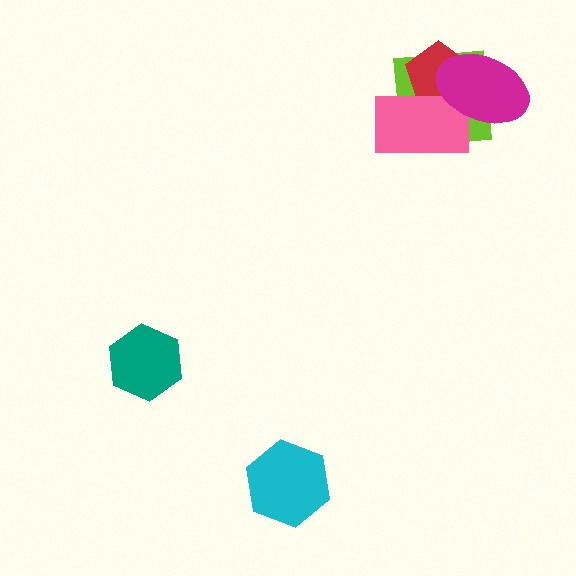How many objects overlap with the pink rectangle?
3 objects overlap with the pink rectangle.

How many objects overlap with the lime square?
3 objects overlap with the lime square.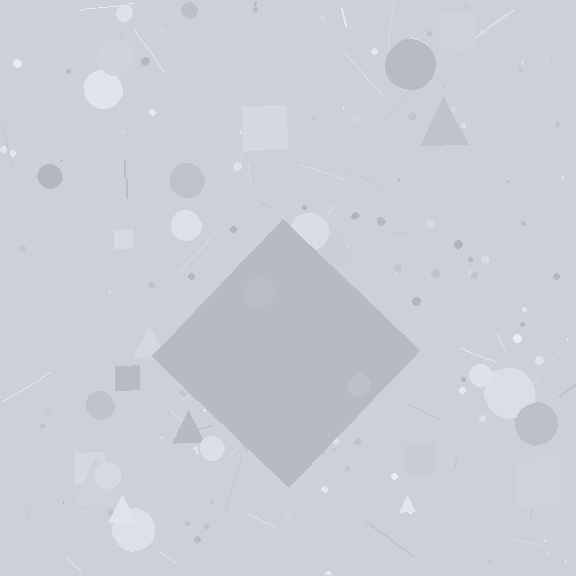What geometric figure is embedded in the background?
A diamond is embedded in the background.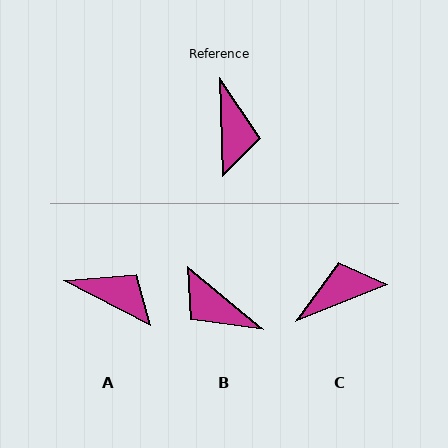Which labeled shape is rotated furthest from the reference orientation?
B, about 132 degrees away.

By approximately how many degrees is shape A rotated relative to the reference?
Approximately 61 degrees counter-clockwise.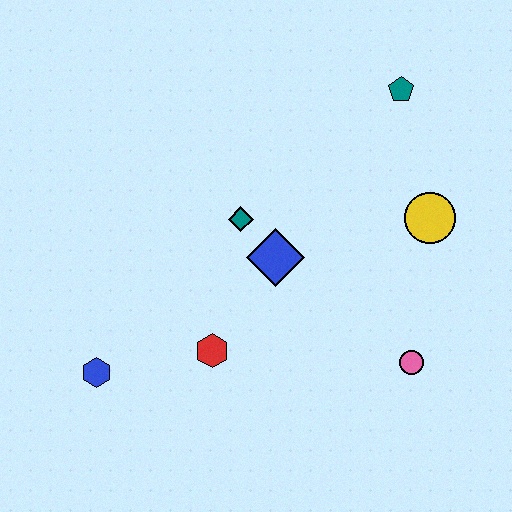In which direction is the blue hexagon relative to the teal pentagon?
The blue hexagon is to the left of the teal pentagon.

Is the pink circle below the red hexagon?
Yes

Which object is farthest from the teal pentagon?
The blue hexagon is farthest from the teal pentagon.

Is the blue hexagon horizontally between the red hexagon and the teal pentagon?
No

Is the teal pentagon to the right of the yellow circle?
No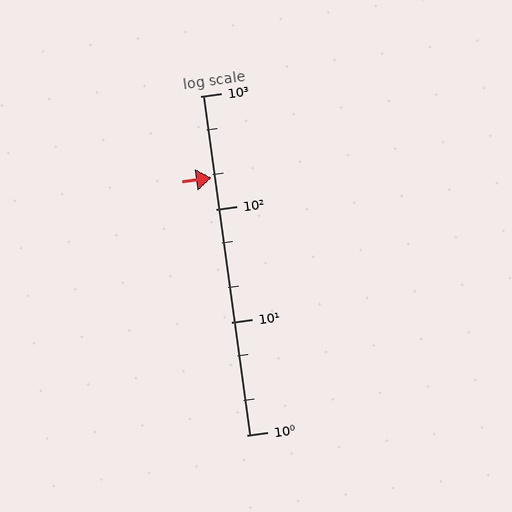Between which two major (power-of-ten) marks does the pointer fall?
The pointer is between 100 and 1000.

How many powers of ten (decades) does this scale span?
The scale spans 3 decades, from 1 to 1000.